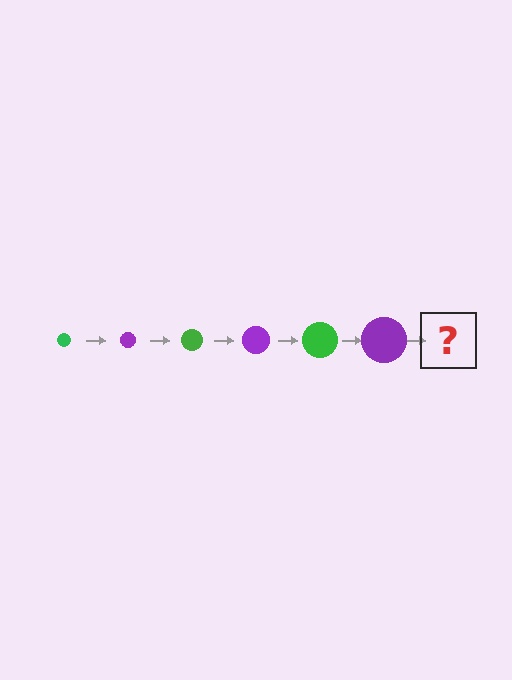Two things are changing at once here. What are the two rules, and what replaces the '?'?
The two rules are that the circle grows larger each step and the color cycles through green and purple. The '?' should be a green circle, larger than the previous one.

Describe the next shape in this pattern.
It should be a green circle, larger than the previous one.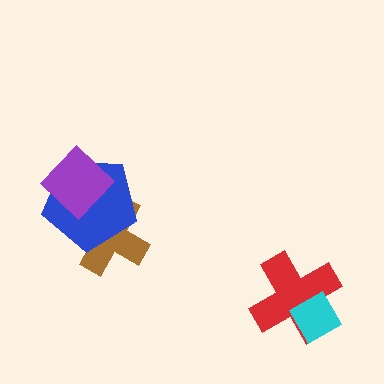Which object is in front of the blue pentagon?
The purple diamond is in front of the blue pentagon.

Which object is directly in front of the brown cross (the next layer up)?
The blue pentagon is directly in front of the brown cross.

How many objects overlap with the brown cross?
2 objects overlap with the brown cross.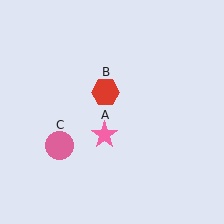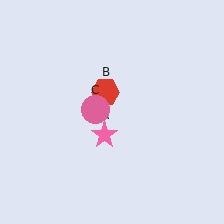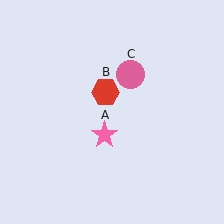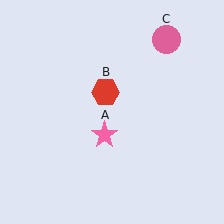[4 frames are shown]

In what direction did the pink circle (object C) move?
The pink circle (object C) moved up and to the right.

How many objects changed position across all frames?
1 object changed position: pink circle (object C).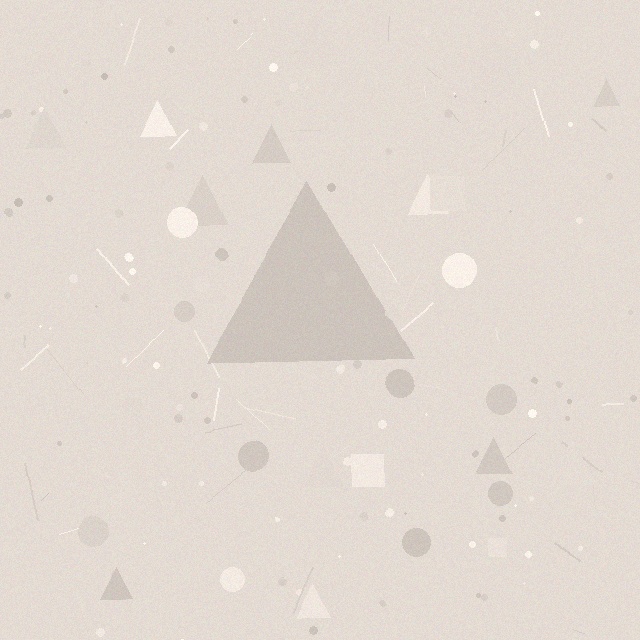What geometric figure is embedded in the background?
A triangle is embedded in the background.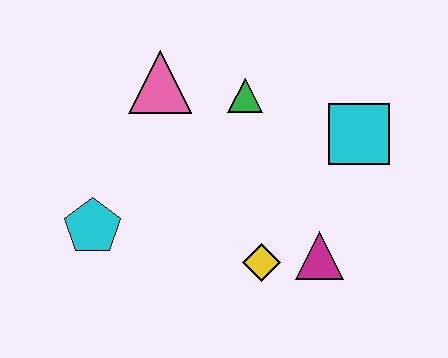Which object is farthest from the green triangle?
The cyan pentagon is farthest from the green triangle.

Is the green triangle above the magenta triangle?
Yes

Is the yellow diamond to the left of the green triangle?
No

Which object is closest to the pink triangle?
The green triangle is closest to the pink triangle.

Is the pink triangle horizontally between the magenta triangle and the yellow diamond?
No